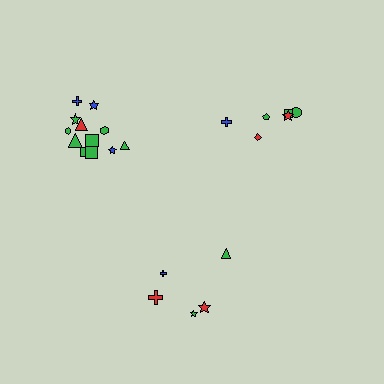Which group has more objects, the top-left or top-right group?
The top-left group.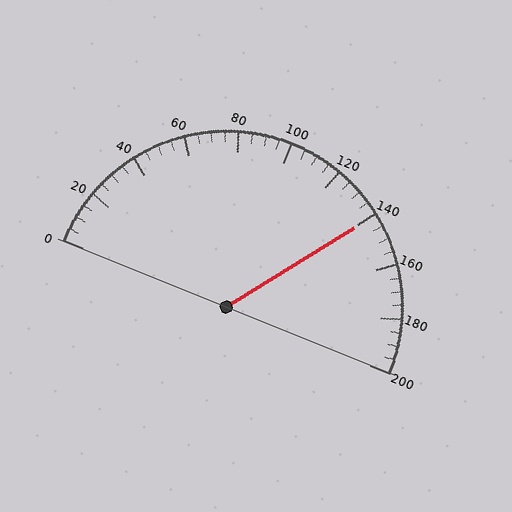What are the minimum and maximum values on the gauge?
The gauge ranges from 0 to 200.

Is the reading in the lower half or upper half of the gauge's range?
The reading is in the upper half of the range (0 to 200).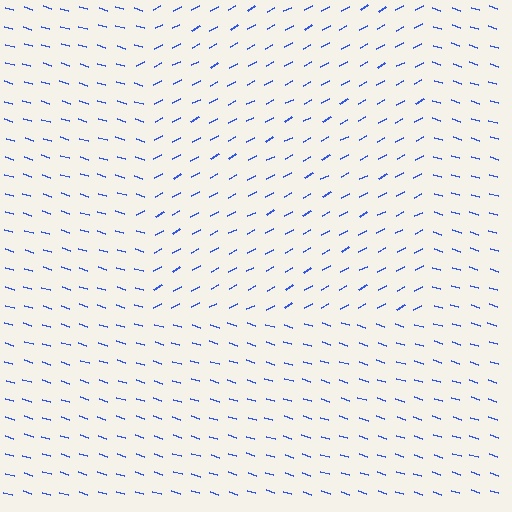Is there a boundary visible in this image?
Yes, there is a texture boundary formed by a change in line orientation.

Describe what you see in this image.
The image is filled with small blue line segments. A rectangle region in the image has lines oriented differently from the surrounding lines, creating a visible texture boundary.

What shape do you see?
I see a rectangle.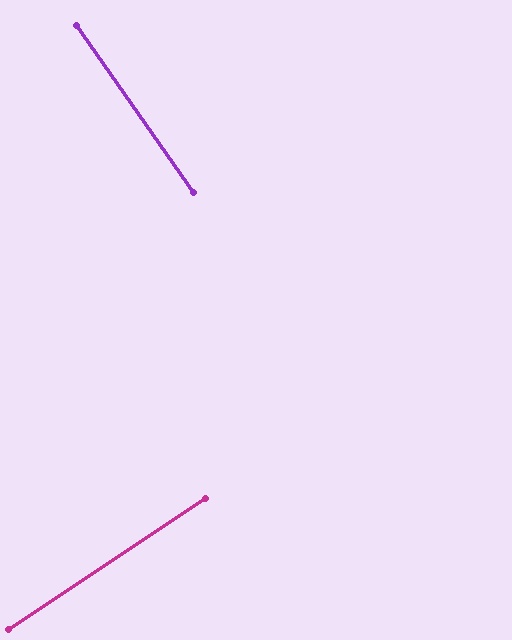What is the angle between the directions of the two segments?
Approximately 89 degrees.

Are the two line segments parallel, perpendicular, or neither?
Perpendicular — they meet at approximately 89°.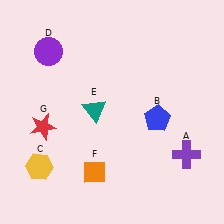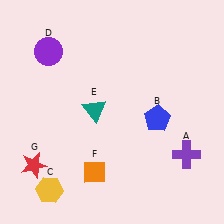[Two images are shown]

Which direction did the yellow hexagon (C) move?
The yellow hexagon (C) moved down.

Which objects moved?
The objects that moved are: the yellow hexagon (C), the red star (G).